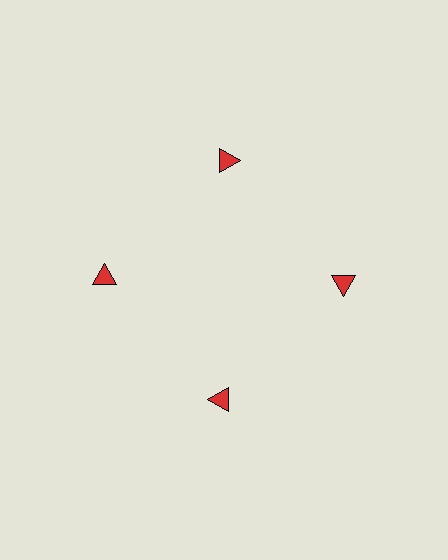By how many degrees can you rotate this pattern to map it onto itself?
The pattern maps onto itself every 90 degrees of rotation.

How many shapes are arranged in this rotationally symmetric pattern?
There are 4 shapes, arranged in 4 groups of 1.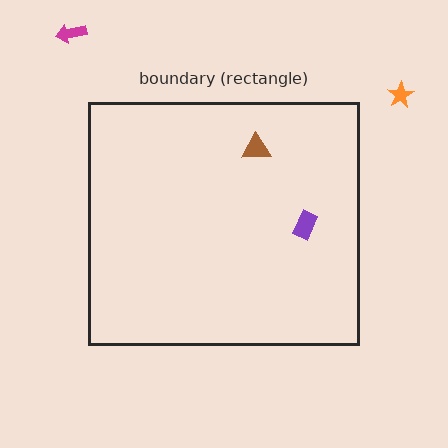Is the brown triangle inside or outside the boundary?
Inside.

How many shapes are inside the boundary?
2 inside, 2 outside.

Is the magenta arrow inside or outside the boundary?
Outside.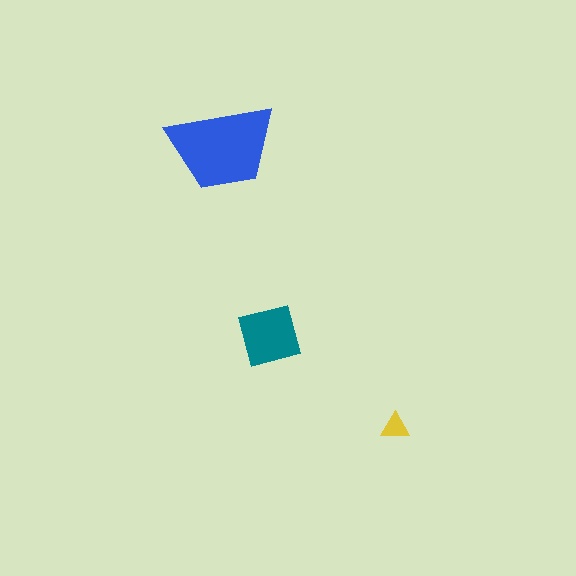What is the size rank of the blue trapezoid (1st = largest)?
1st.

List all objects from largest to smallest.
The blue trapezoid, the teal square, the yellow triangle.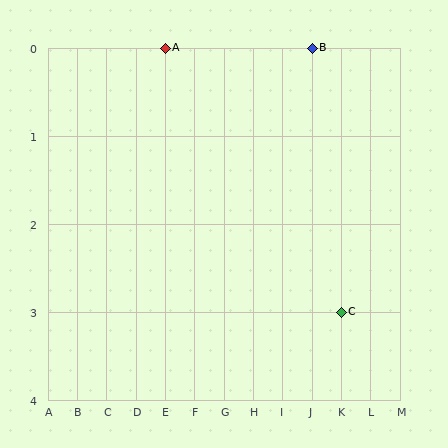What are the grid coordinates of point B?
Point B is at grid coordinates (J, 0).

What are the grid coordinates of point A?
Point A is at grid coordinates (E, 0).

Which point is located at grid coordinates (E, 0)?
Point A is at (E, 0).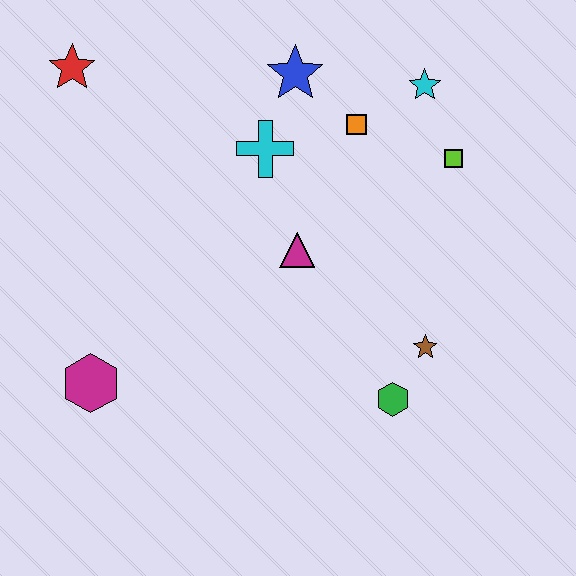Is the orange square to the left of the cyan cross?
No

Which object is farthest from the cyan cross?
The magenta hexagon is farthest from the cyan cross.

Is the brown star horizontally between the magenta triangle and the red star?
No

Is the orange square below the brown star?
No